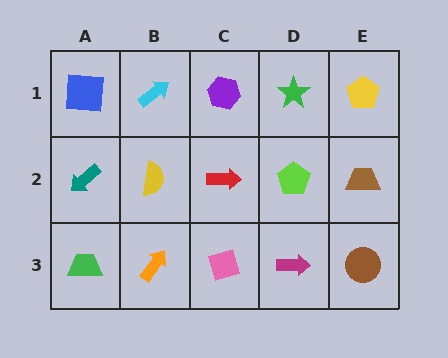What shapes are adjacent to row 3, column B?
A yellow semicircle (row 2, column B), a green trapezoid (row 3, column A), a pink diamond (row 3, column C).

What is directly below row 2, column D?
A magenta arrow.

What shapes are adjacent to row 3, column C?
A red arrow (row 2, column C), an orange arrow (row 3, column B), a magenta arrow (row 3, column D).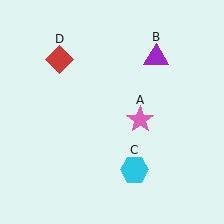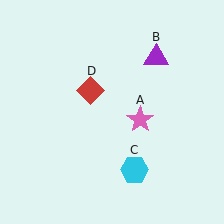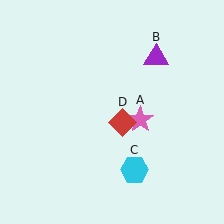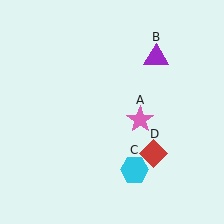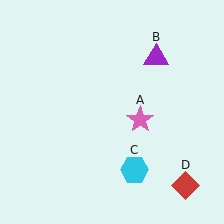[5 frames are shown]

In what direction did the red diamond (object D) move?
The red diamond (object D) moved down and to the right.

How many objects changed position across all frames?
1 object changed position: red diamond (object D).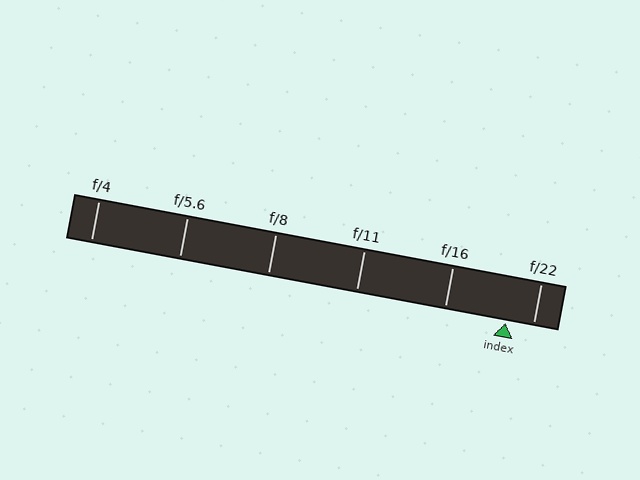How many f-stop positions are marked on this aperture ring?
There are 6 f-stop positions marked.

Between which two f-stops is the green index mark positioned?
The index mark is between f/16 and f/22.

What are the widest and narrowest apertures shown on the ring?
The widest aperture shown is f/4 and the narrowest is f/22.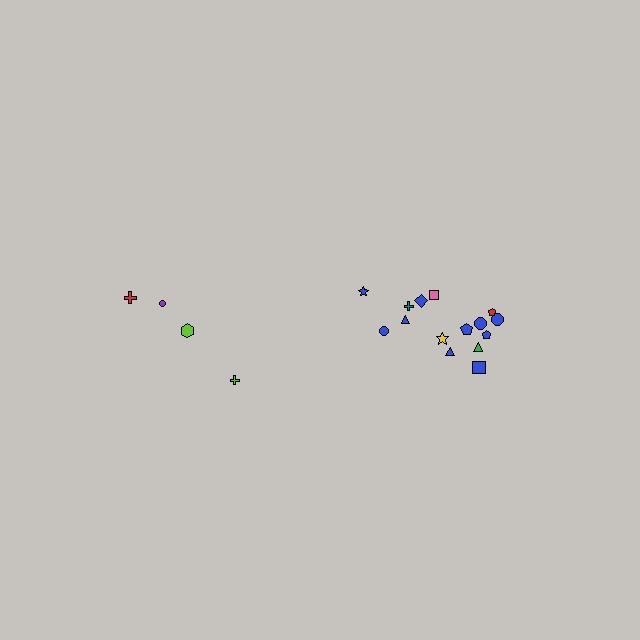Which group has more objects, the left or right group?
The right group.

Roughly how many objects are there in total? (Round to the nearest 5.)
Roughly 20 objects in total.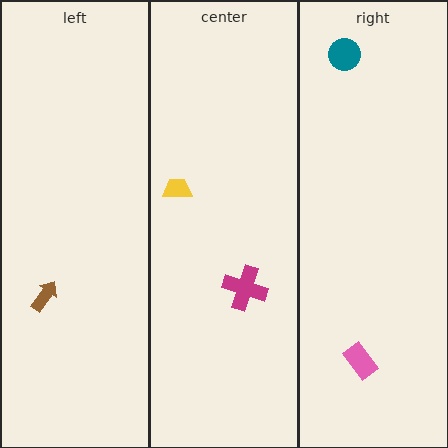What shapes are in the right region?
The pink rectangle, the teal circle.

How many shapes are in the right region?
2.